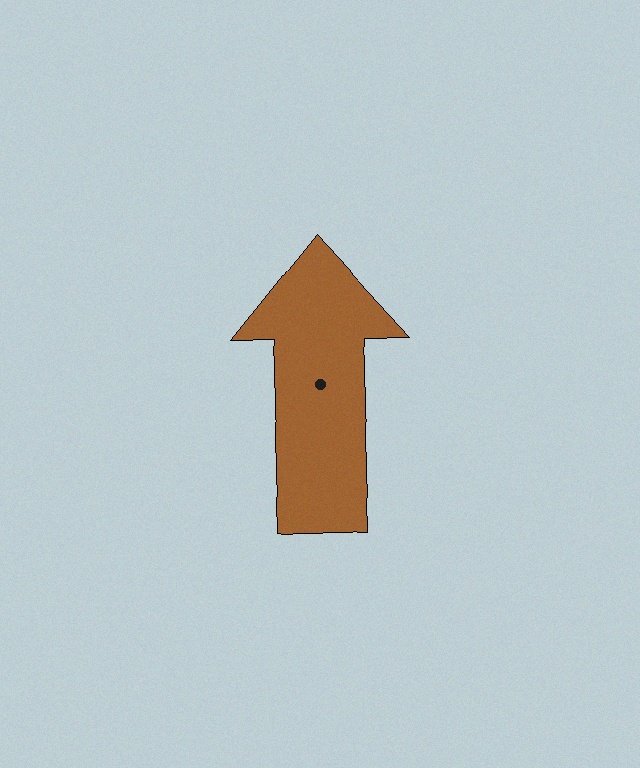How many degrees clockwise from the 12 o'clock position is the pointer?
Approximately 358 degrees.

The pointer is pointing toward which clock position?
Roughly 12 o'clock.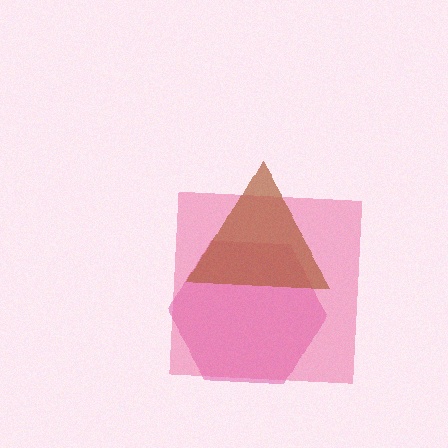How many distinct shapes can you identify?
There are 3 distinct shapes: a magenta hexagon, a pink square, a brown triangle.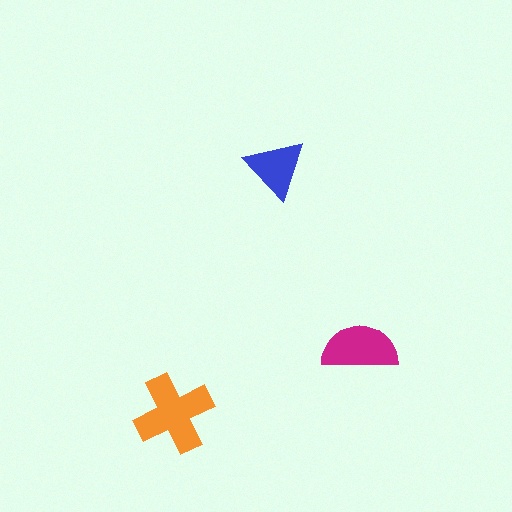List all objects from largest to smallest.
The orange cross, the magenta semicircle, the blue triangle.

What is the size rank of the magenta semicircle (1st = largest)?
2nd.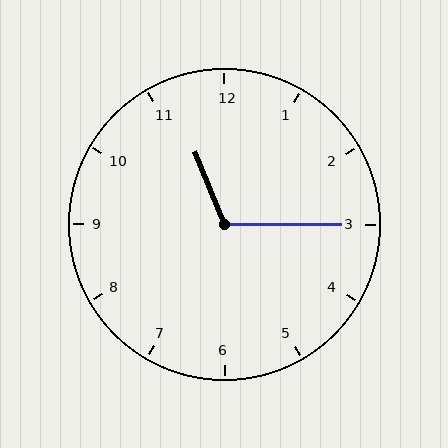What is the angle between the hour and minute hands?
Approximately 112 degrees.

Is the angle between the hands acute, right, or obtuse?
It is obtuse.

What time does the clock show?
11:15.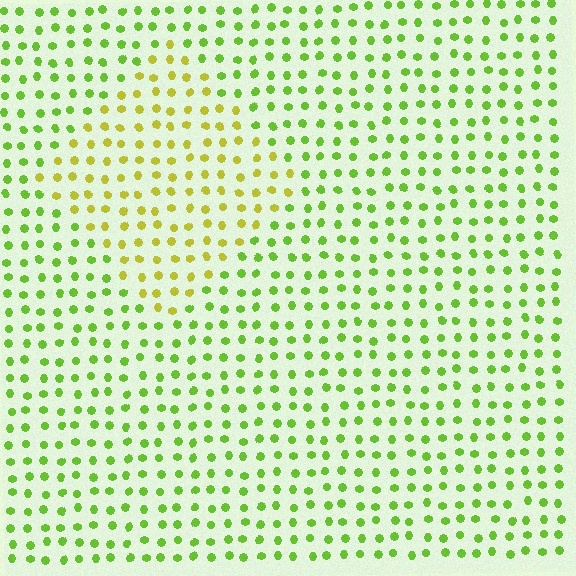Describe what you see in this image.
The image is filled with small lime elements in a uniform arrangement. A diamond-shaped region is visible where the elements are tinted to a slightly different hue, forming a subtle color boundary.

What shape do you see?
I see a diamond.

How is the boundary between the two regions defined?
The boundary is defined purely by a slight shift in hue (about 35 degrees). Spacing, size, and orientation are identical on both sides.